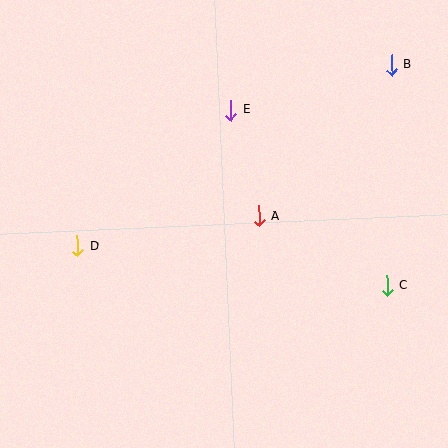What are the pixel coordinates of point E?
Point E is at (231, 110).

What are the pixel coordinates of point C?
Point C is at (387, 286).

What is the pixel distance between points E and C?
The distance between E and C is 235 pixels.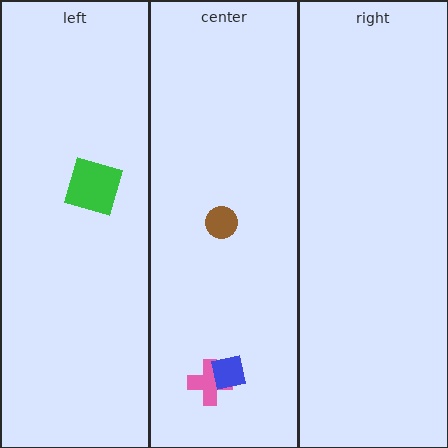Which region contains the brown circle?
The center region.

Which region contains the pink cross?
The center region.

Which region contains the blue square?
The center region.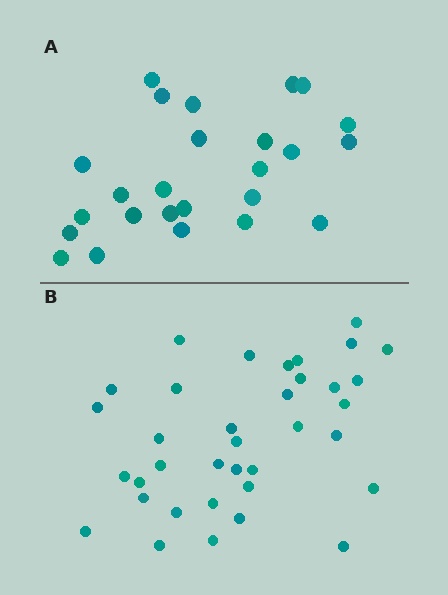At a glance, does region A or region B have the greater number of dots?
Region B (the bottom region) has more dots.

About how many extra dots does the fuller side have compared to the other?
Region B has roughly 12 or so more dots than region A.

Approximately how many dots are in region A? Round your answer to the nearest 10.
About 20 dots. (The exact count is 25, which rounds to 20.)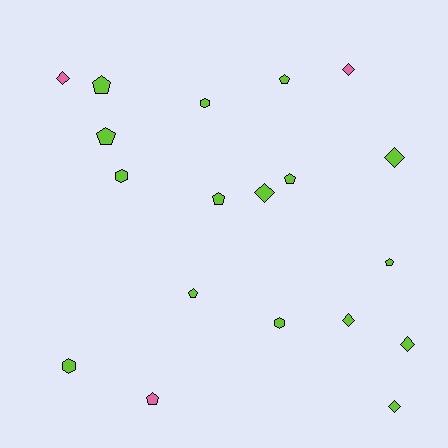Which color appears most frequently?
Lime, with 16 objects.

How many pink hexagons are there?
There are no pink hexagons.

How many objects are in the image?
There are 19 objects.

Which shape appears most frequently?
Pentagon, with 8 objects.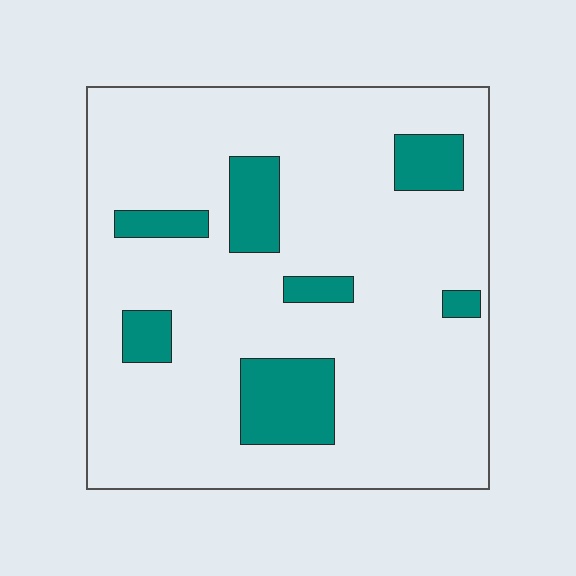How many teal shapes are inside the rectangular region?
7.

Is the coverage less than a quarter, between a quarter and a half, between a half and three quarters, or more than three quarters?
Less than a quarter.